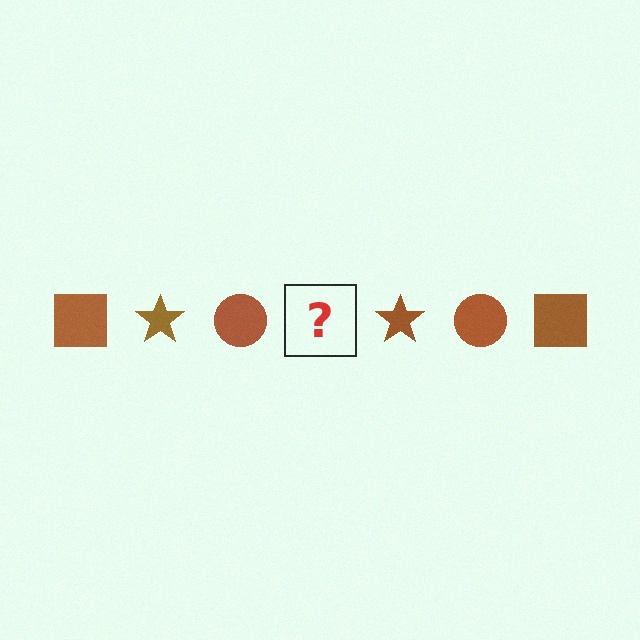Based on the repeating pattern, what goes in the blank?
The blank should be a brown square.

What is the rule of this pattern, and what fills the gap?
The rule is that the pattern cycles through square, star, circle shapes in brown. The gap should be filled with a brown square.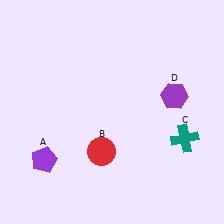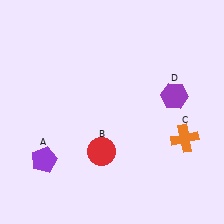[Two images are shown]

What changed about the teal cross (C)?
In Image 1, C is teal. In Image 2, it changed to orange.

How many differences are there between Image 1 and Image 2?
There is 1 difference between the two images.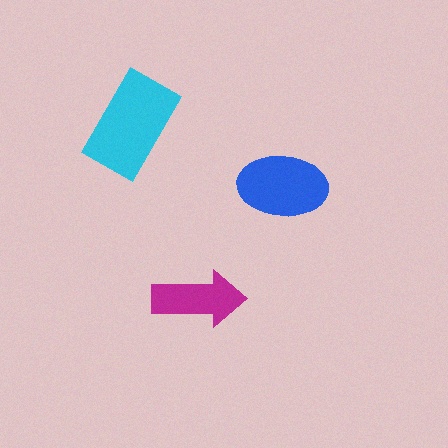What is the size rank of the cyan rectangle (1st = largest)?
1st.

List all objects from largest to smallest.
The cyan rectangle, the blue ellipse, the magenta arrow.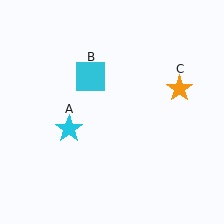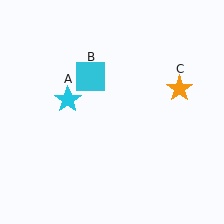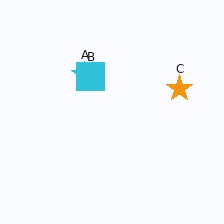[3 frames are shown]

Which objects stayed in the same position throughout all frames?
Cyan square (object B) and orange star (object C) remained stationary.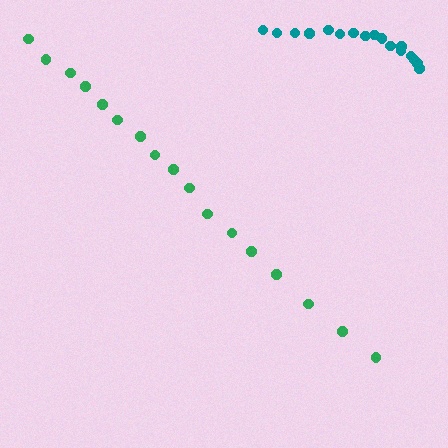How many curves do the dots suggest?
There are 2 distinct paths.